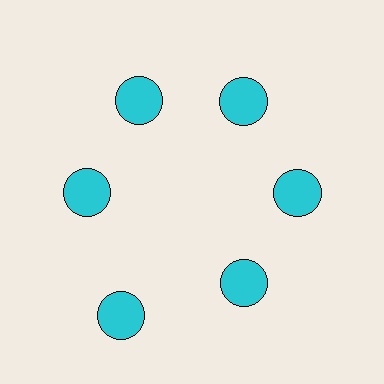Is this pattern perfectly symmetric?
No. The 6 cyan circles are arranged in a ring, but one element near the 7 o'clock position is pushed outward from the center, breaking the 6-fold rotational symmetry.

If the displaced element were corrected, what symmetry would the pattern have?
It would have 6-fold rotational symmetry — the pattern would map onto itself every 60 degrees.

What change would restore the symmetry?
The symmetry would be restored by moving it inward, back onto the ring so that all 6 circles sit at equal angles and equal distance from the center.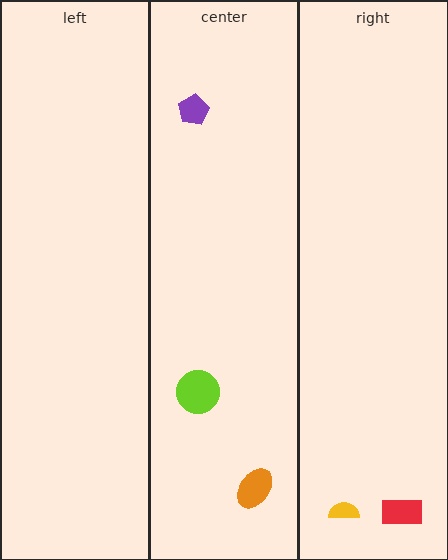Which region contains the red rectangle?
The right region.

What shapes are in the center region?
The purple pentagon, the lime circle, the orange ellipse.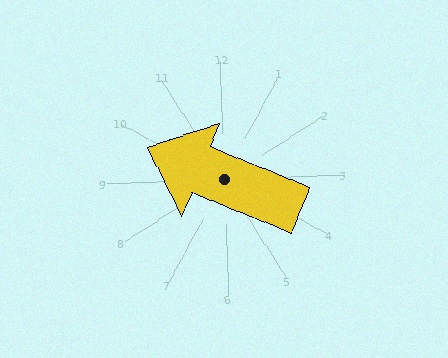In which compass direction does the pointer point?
Northwest.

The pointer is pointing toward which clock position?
Roughly 10 o'clock.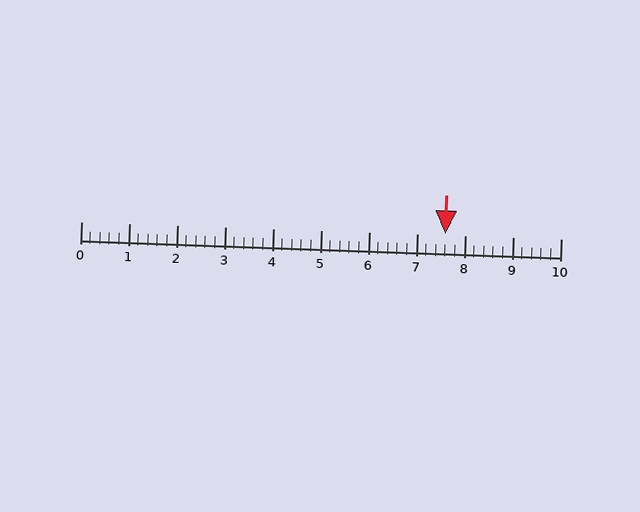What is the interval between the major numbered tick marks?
The major tick marks are spaced 1 units apart.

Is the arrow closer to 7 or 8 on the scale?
The arrow is closer to 8.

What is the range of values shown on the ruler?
The ruler shows values from 0 to 10.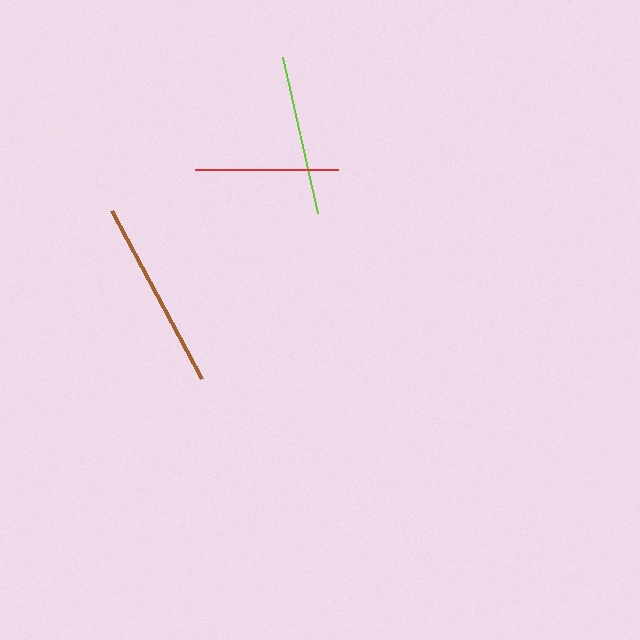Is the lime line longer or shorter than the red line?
The lime line is longer than the red line.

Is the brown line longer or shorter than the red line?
The brown line is longer than the red line.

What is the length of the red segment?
The red segment is approximately 143 pixels long.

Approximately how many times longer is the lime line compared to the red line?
The lime line is approximately 1.1 times the length of the red line.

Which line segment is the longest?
The brown line is the longest at approximately 190 pixels.